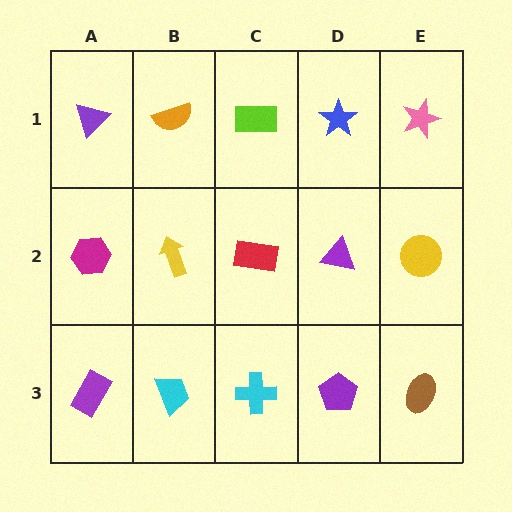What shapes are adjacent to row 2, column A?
A purple triangle (row 1, column A), a purple rectangle (row 3, column A), a yellow arrow (row 2, column B).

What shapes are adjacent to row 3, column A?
A magenta hexagon (row 2, column A), a cyan trapezoid (row 3, column B).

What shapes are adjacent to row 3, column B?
A yellow arrow (row 2, column B), a purple rectangle (row 3, column A), a cyan cross (row 3, column C).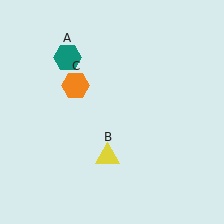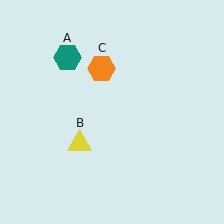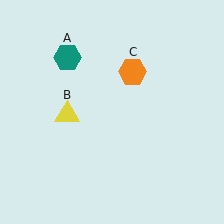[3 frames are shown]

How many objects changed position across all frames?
2 objects changed position: yellow triangle (object B), orange hexagon (object C).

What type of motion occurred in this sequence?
The yellow triangle (object B), orange hexagon (object C) rotated clockwise around the center of the scene.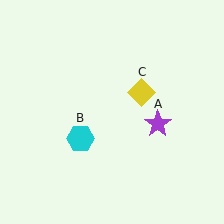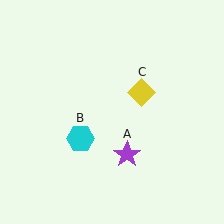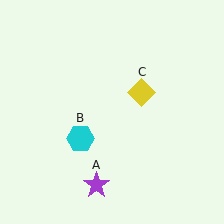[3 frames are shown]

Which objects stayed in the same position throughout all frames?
Cyan hexagon (object B) and yellow diamond (object C) remained stationary.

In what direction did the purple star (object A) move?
The purple star (object A) moved down and to the left.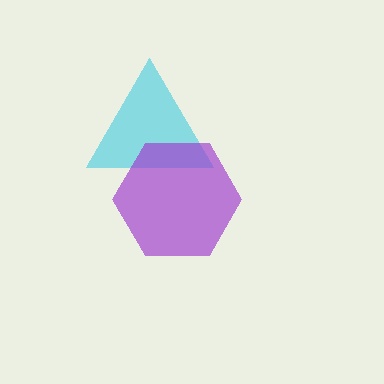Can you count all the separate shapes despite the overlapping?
Yes, there are 2 separate shapes.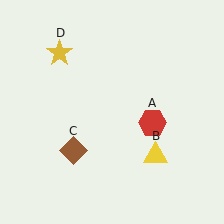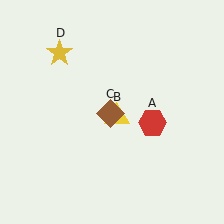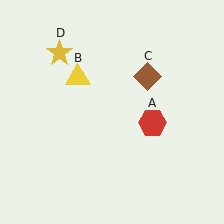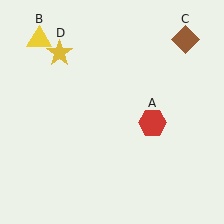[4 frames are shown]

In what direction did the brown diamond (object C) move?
The brown diamond (object C) moved up and to the right.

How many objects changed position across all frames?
2 objects changed position: yellow triangle (object B), brown diamond (object C).